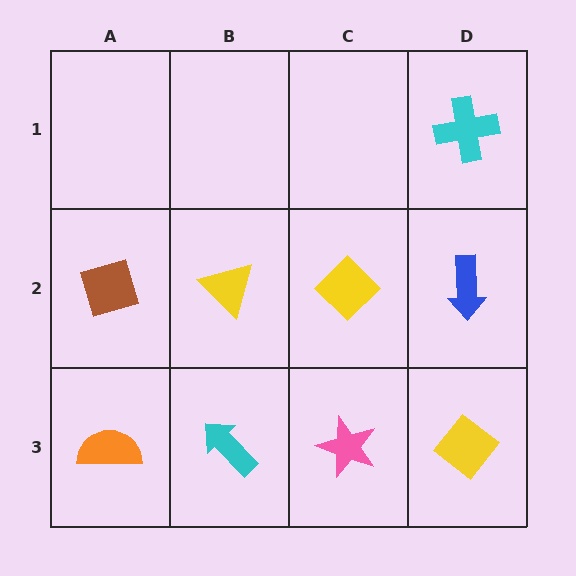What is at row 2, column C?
A yellow diamond.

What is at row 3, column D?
A yellow diamond.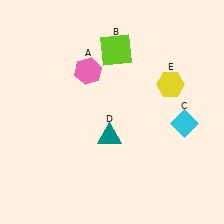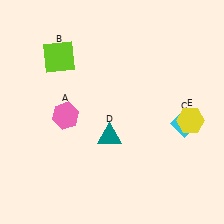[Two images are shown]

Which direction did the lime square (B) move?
The lime square (B) moved left.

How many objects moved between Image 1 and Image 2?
3 objects moved between the two images.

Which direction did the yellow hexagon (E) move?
The yellow hexagon (E) moved down.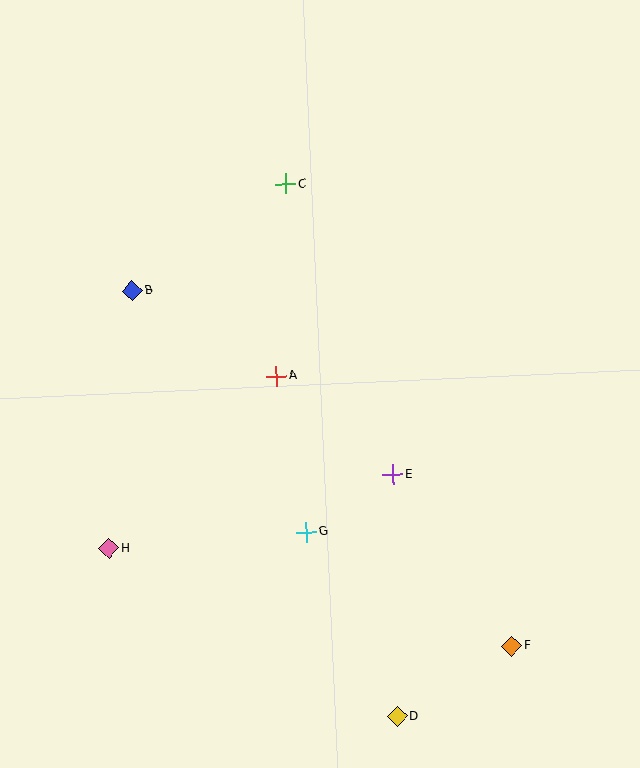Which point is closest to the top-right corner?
Point C is closest to the top-right corner.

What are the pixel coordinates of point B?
Point B is at (132, 290).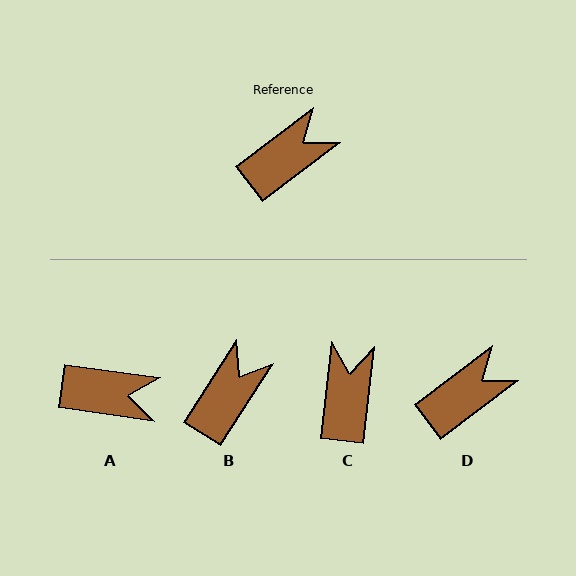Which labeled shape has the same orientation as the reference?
D.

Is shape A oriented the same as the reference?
No, it is off by about 45 degrees.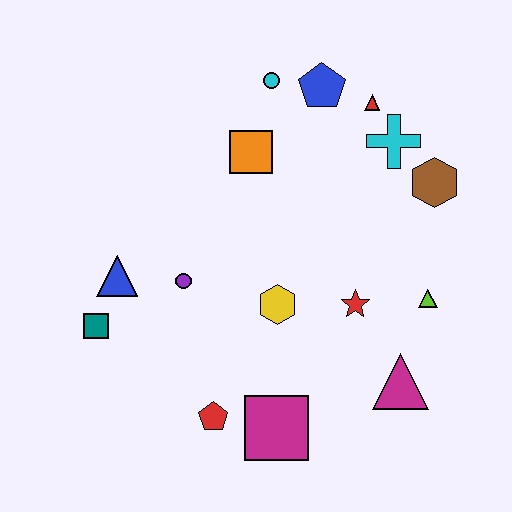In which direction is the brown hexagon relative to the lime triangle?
The brown hexagon is above the lime triangle.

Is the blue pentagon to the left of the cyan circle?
No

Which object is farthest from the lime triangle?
The teal square is farthest from the lime triangle.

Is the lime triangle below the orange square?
Yes